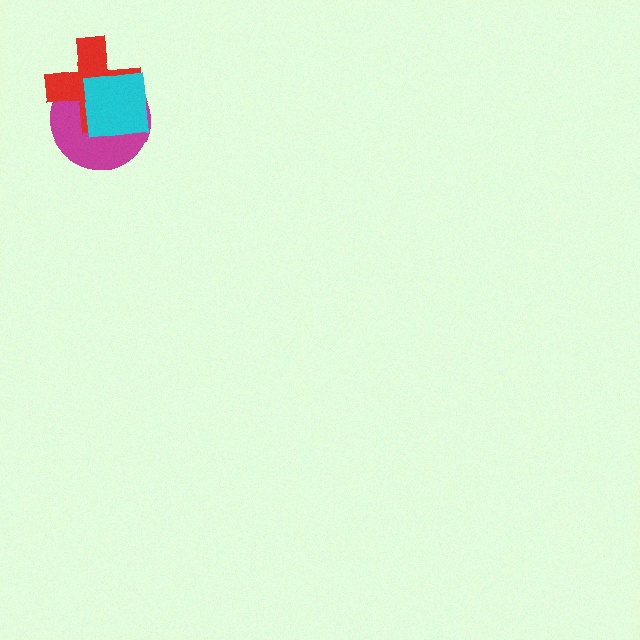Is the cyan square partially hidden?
No, no other shape covers it.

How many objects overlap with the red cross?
2 objects overlap with the red cross.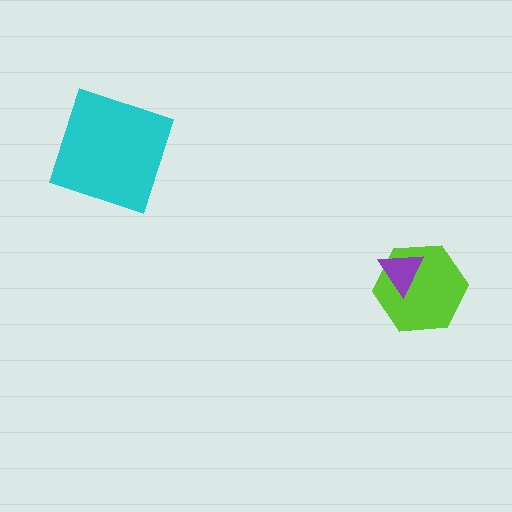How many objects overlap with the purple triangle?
1 object overlaps with the purple triangle.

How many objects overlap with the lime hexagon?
1 object overlaps with the lime hexagon.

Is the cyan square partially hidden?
No, no other shape covers it.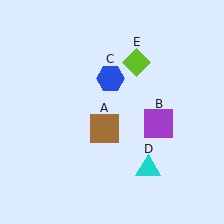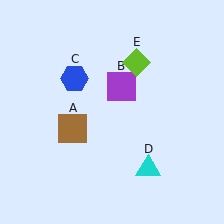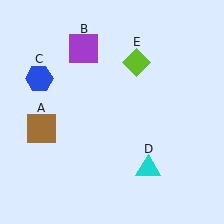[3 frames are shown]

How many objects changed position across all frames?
3 objects changed position: brown square (object A), purple square (object B), blue hexagon (object C).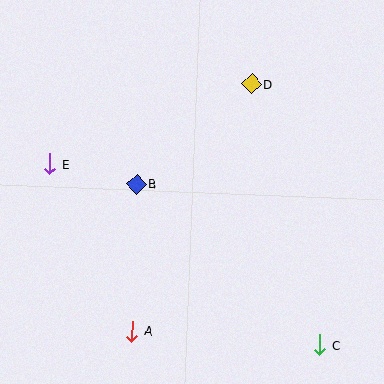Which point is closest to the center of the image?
Point B at (137, 184) is closest to the center.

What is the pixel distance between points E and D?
The distance between E and D is 217 pixels.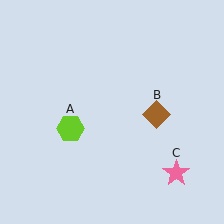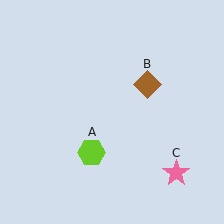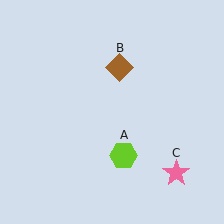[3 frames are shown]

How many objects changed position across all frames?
2 objects changed position: lime hexagon (object A), brown diamond (object B).